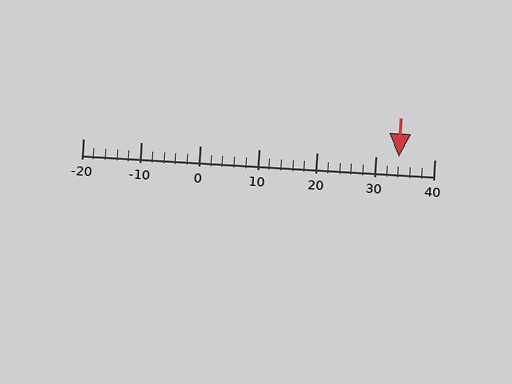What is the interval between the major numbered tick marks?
The major tick marks are spaced 10 units apart.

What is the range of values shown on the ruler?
The ruler shows values from -20 to 40.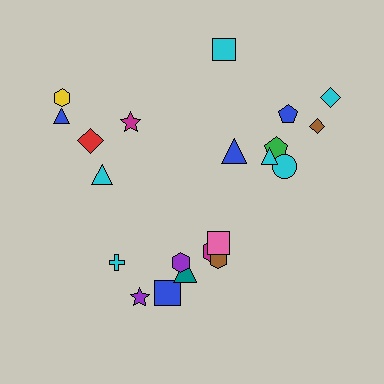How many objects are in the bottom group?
There are 8 objects.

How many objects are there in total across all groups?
There are 21 objects.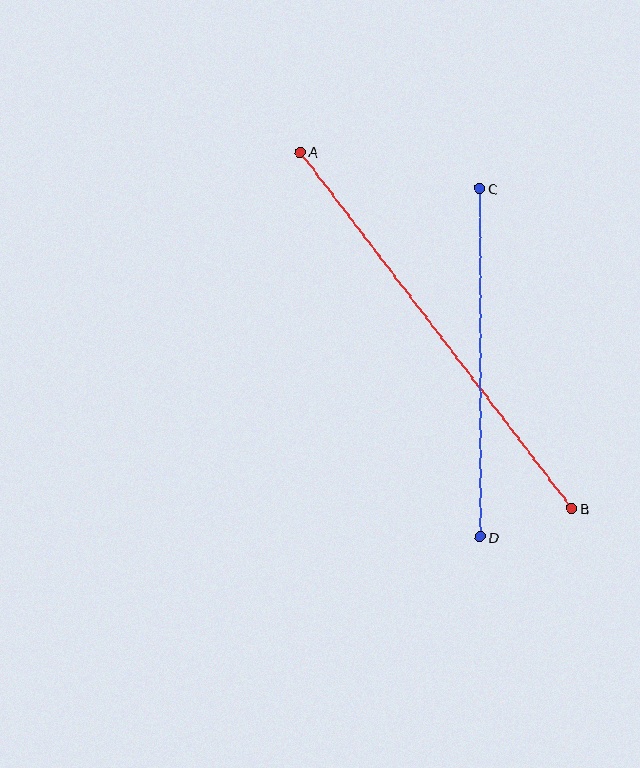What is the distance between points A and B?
The distance is approximately 448 pixels.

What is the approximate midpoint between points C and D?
The midpoint is at approximately (480, 363) pixels.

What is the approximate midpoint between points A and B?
The midpoint is at approximately (436, 330) pixels.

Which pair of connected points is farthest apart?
Points A and B are farthest apart.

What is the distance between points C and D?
The distance is approximately 349 pixels.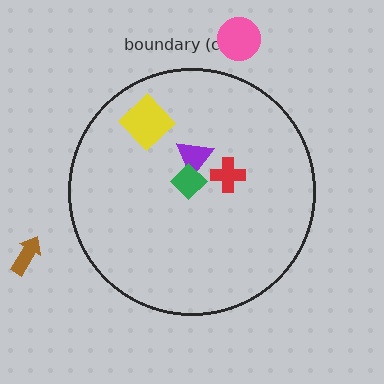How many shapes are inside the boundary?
4 inside, 2 outside.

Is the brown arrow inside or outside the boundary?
Outside.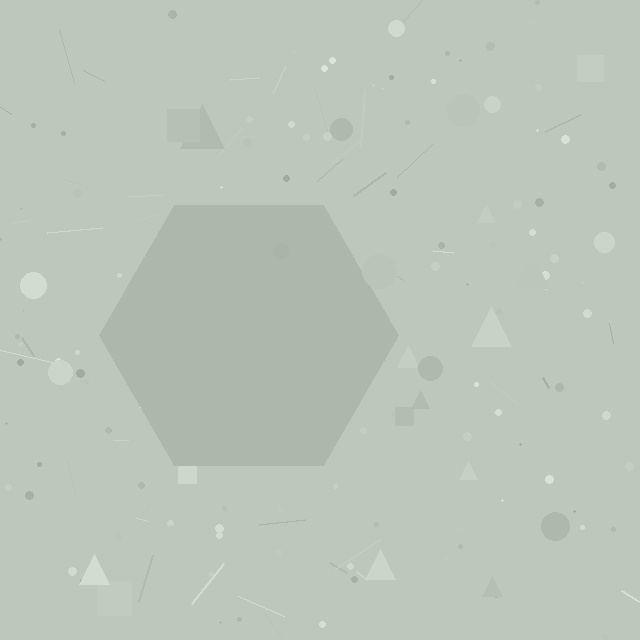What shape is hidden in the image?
A hexagon is hidden in the image.